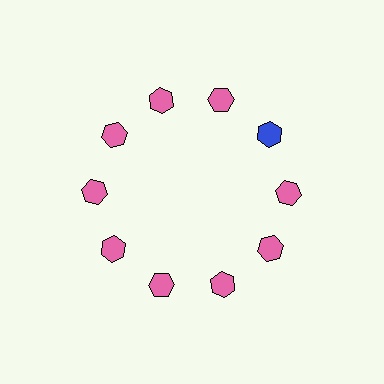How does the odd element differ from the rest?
It has a different color: blue instead of pink.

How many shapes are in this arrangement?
There are 10 shapes arranged in a ring pattern.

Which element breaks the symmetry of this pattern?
The blue hexagon at roughly the 2 o'clock position breaks the symmetry. All other shapes are pink hexagons.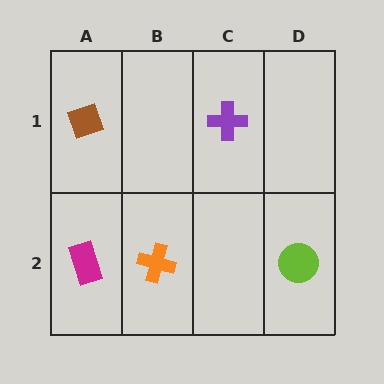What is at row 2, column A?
A magenta rectangle.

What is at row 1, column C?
A purple cross.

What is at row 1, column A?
A brown diamond.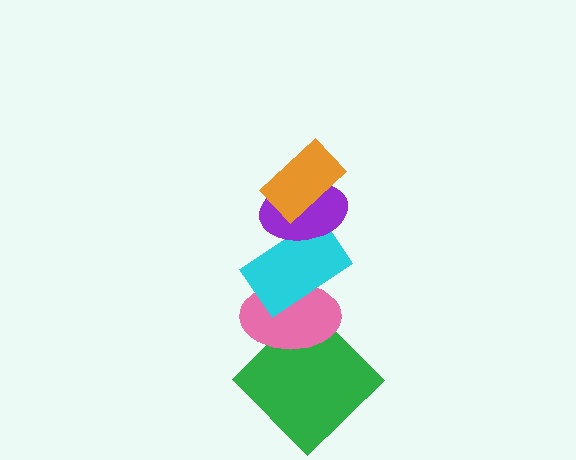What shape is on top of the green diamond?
The pink ellipse is on top of the green diamond.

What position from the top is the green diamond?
The green diamond is 5th from the top.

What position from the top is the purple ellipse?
The purple ellipse is 2nd from the top.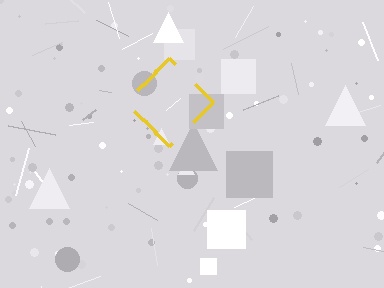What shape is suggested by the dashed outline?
The dashed outline suggests a diamond.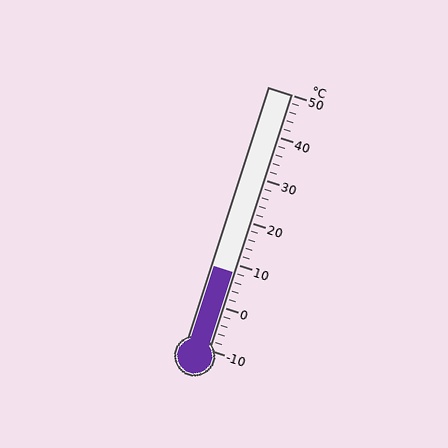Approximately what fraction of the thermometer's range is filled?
The thermometer is filled to approximately 30% of its range.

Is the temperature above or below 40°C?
The temperature is below 40°C.